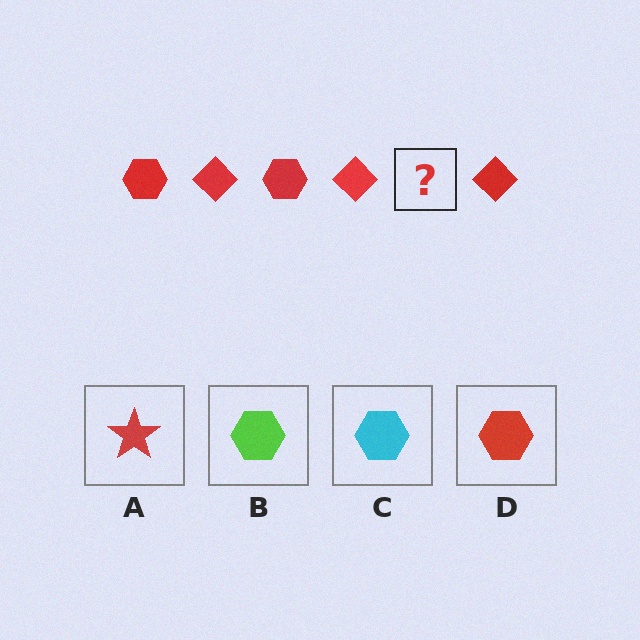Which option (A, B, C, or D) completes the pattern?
D.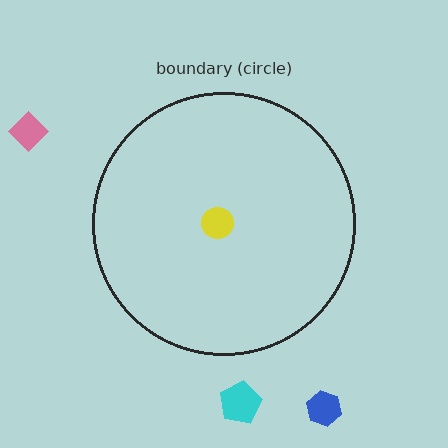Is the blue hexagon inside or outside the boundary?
Outside.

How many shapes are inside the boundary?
1 inside, 3 outside.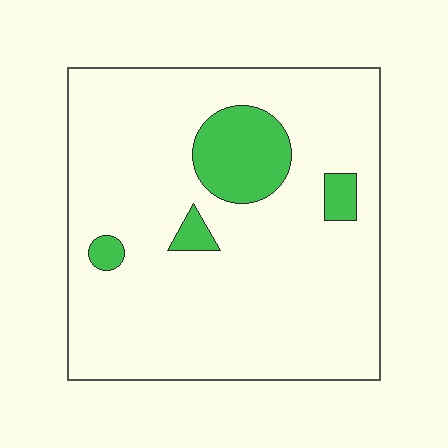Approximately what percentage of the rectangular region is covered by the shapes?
Approximately 10%.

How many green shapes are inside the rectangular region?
4.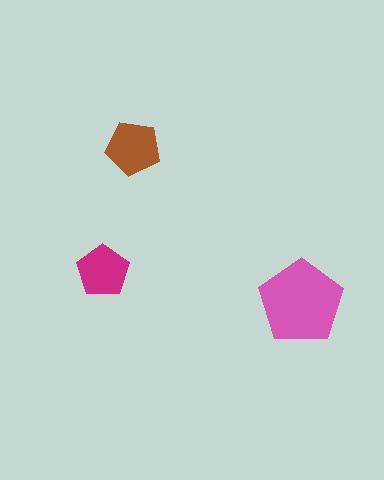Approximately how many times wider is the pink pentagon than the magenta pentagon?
About 1.5 times wider.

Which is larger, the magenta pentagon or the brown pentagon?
The brown one.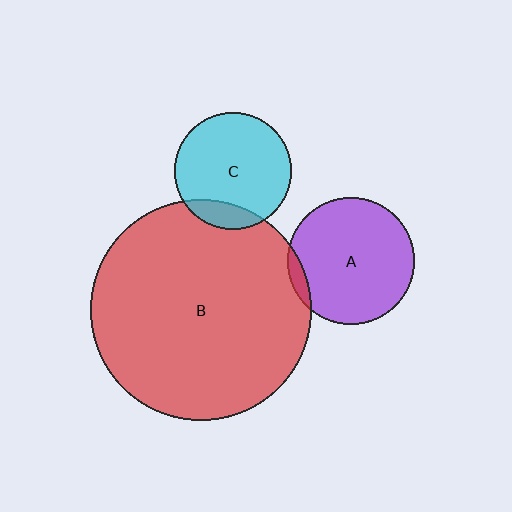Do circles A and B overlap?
Yes.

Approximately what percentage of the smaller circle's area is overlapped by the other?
Approximately 5%.